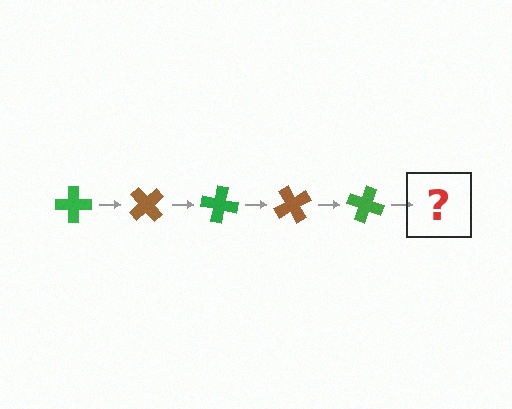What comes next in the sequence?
The next element should be a brown cross, rotated 250 degrees from the start.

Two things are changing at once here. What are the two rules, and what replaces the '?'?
The two rules are that it rotates 50 degrees each step and the color cycles through green and brown. The '?' should be a brown cross, rotated 250 degrees from the start.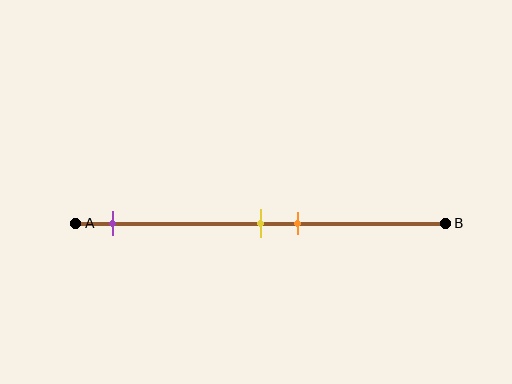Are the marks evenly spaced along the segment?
No, the marks are not evenly spaced.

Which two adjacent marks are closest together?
The yellow and orange marks are the closest adjacent pair.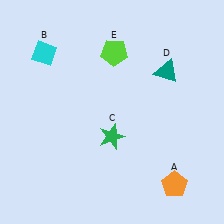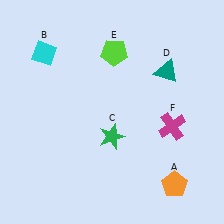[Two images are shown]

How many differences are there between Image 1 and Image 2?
There is 1 difference between the two images.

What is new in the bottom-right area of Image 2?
A magenta cross (F) was added in the bottom-right area of Image 2.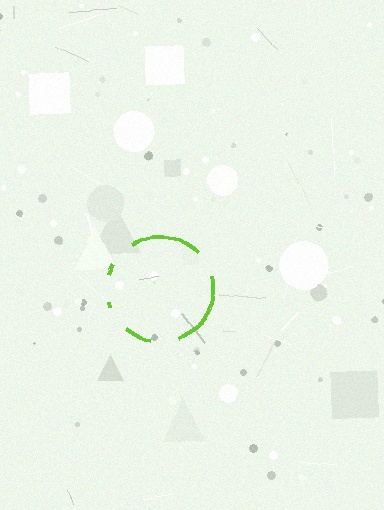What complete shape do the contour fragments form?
The contour fragments form a circle.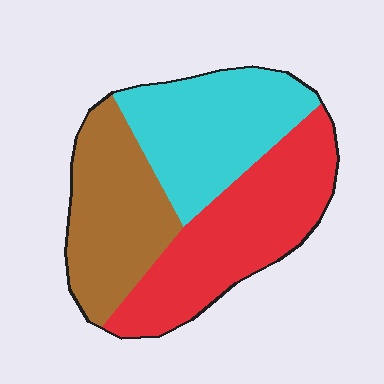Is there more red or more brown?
Red.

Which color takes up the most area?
Red, at roughly 40%.